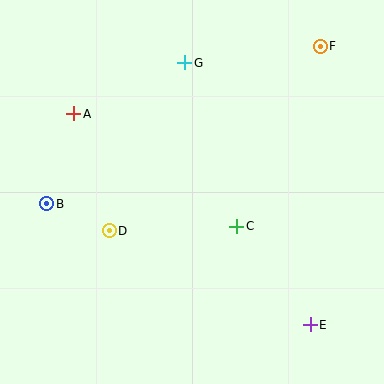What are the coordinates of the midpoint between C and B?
The midpoint between C and B is at (142, 215).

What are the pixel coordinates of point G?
Point G is at (185, 63).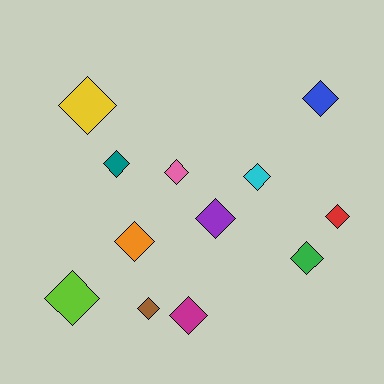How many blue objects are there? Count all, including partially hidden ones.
There is 1 blue object.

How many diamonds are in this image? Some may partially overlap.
There are 12 diamonds.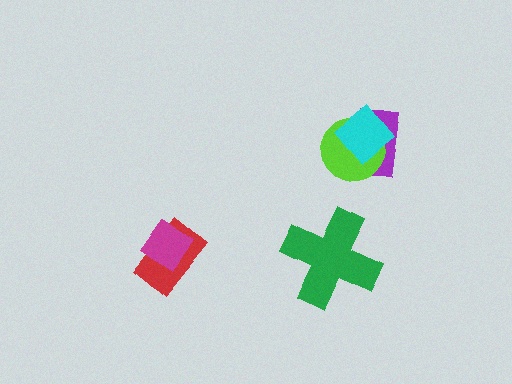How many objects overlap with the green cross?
0 objects overlap with the green cross.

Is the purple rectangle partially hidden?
Yes, it is partially covered by another shape.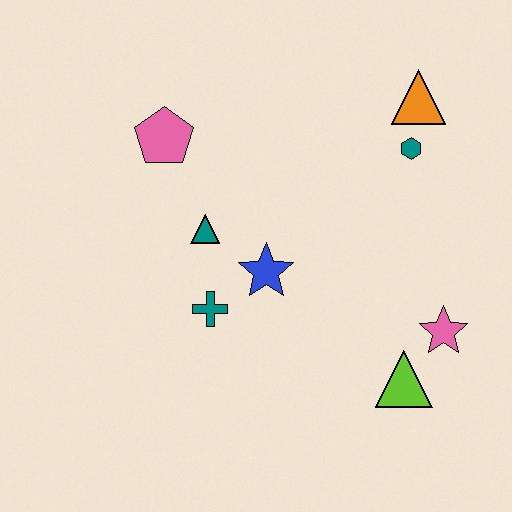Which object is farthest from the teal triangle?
The pink star is farthest from the teal triangle.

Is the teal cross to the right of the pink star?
No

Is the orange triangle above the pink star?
Yes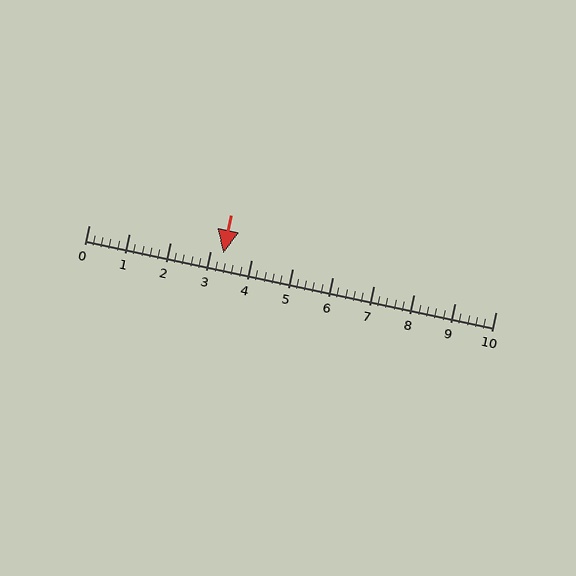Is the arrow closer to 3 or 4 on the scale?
The arrow is closer to 3.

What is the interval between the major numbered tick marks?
The major tick marks are spaced 1 units apart.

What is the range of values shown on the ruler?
The ruler shows values from 0 to 10.